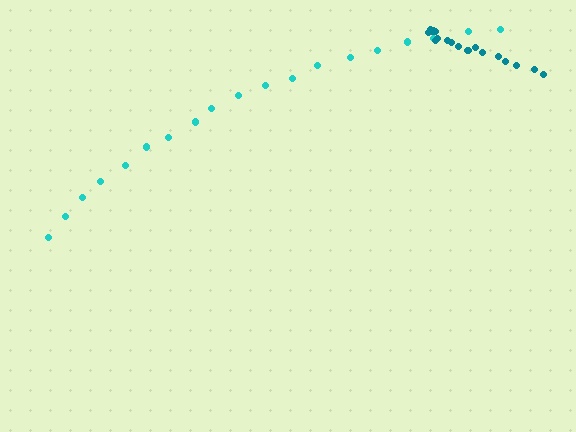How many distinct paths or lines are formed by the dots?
There are 2 distinct paths.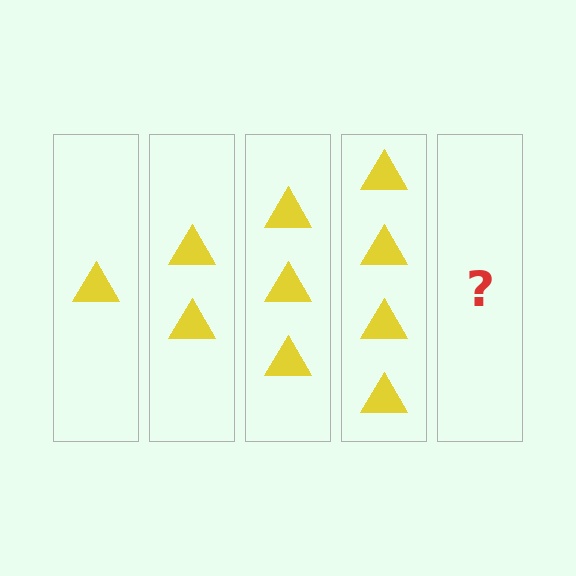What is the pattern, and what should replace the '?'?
The pattern is that each step adds one more triangle. The '?' should be 5 triangles.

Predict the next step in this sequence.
The next step is 5 triangles.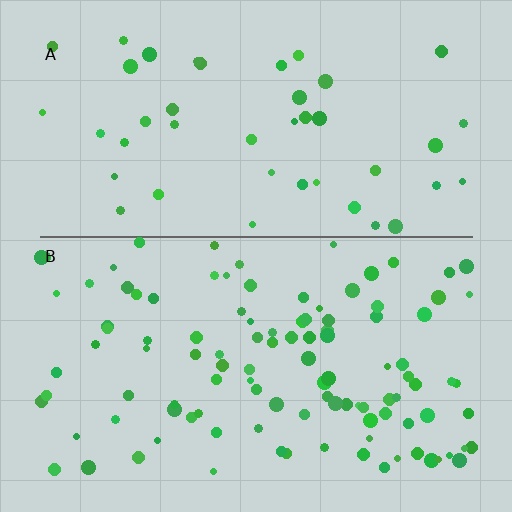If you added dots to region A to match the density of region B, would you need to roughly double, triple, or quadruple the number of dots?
Approximately triple.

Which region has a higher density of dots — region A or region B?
B (the bottom).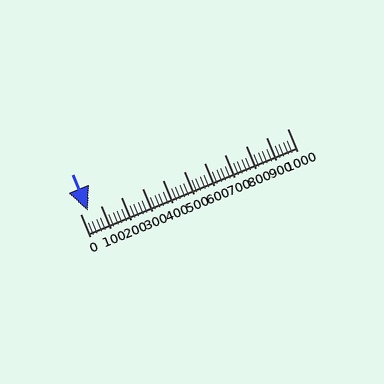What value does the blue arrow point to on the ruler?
The blue arrow points to approximately 40.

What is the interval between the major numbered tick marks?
The major tick marks are spaced 100 units apart.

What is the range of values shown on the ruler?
The ruler shows values from 0 to 1000.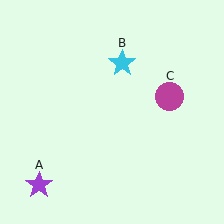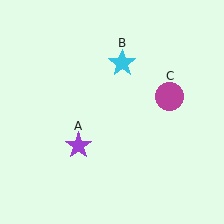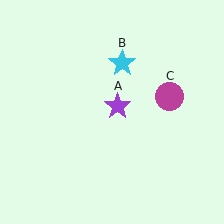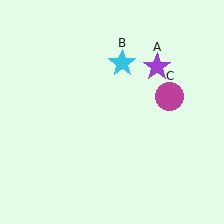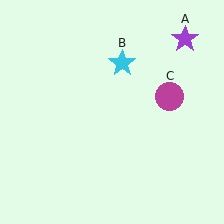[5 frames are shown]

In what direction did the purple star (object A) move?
The purple star (object A) moved up and to the right.